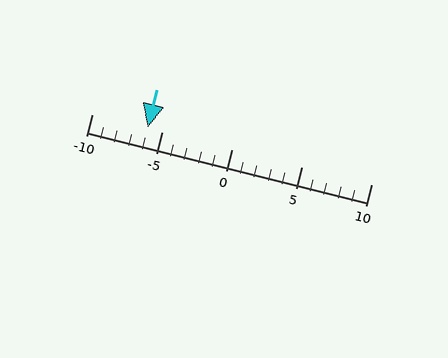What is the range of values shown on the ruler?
The ruler shows values from -10 to 10.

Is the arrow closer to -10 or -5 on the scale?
The arrow is closer to -5.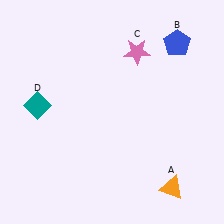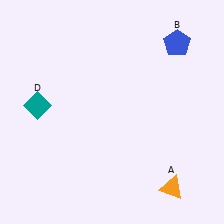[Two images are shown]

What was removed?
The pink star (C) was removed in Image 2.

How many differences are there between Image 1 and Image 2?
There is 1 difference between the two images.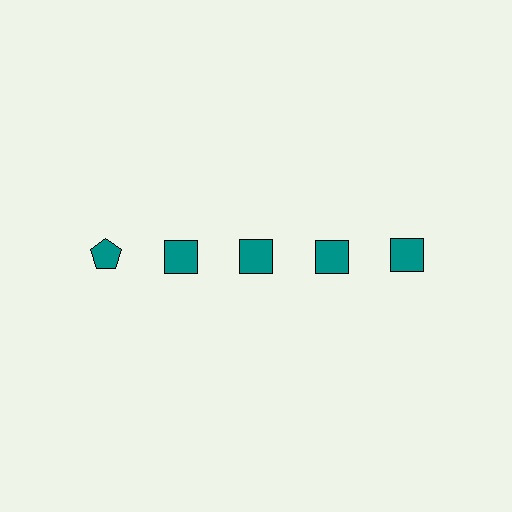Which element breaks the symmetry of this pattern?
The teal pentagon in the top row, leftmost column breaks the symmetry. All other shapes are teal squares.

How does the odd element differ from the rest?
It has a different shape: pentagon instead of square.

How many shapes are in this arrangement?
There are 5 shapes arranged in a grid pattern.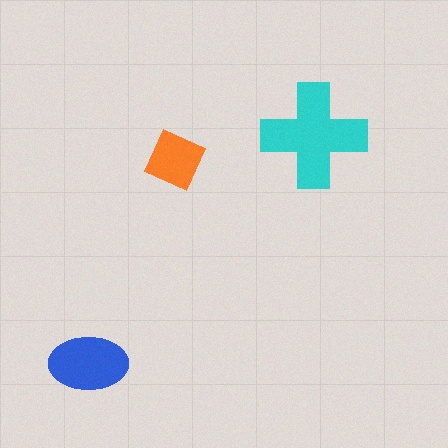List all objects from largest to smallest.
The cyan cross, the blue ellipse, the orange square.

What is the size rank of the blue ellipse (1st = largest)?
2nd.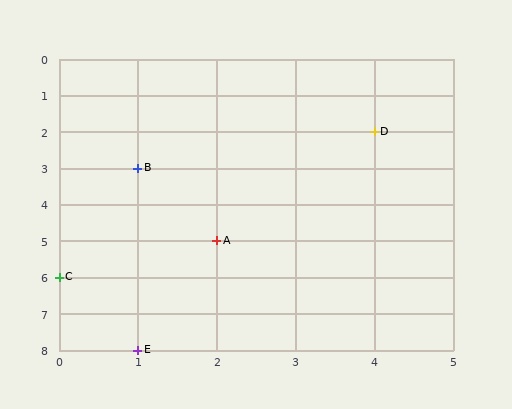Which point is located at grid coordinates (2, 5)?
Point A is at (2, 5).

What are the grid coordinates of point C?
Point C is at grid coordinates (0, 6).